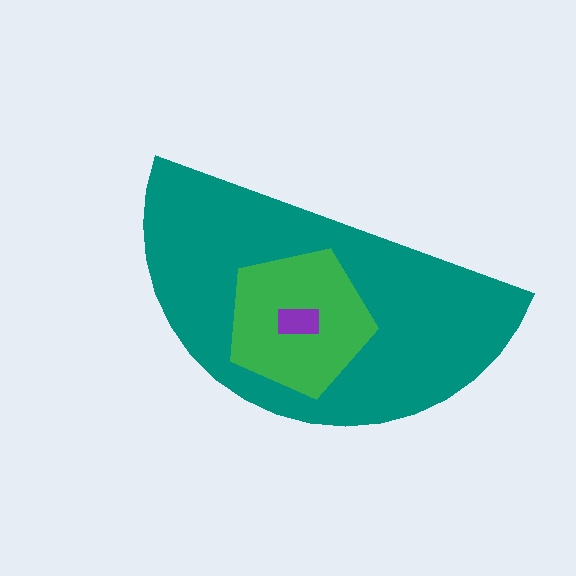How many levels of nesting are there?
3.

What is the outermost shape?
The teal semicircle.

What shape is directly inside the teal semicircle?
The green pentagon.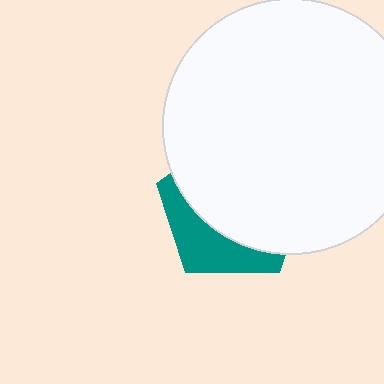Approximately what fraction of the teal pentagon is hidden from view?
Roughly 68% of the teal pentagon is hidden behind the white circle.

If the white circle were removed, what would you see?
You would see the complete teal pentagon.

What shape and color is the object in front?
The object in front is a white circle.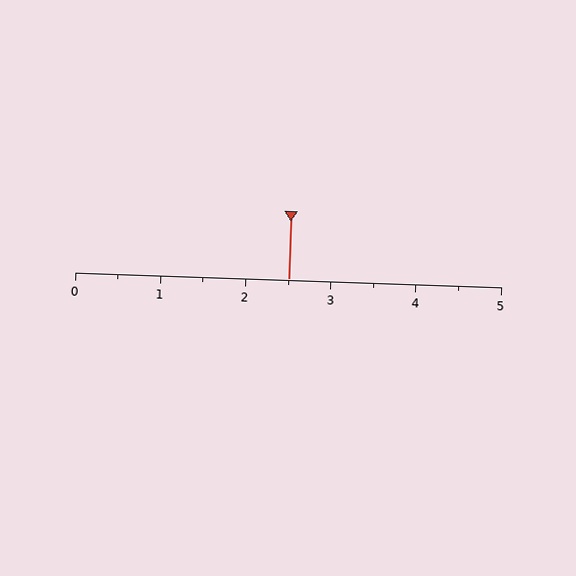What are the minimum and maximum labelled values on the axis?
The axis runs from 0 to 5.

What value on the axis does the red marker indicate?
The marker indicates approximately 2.5.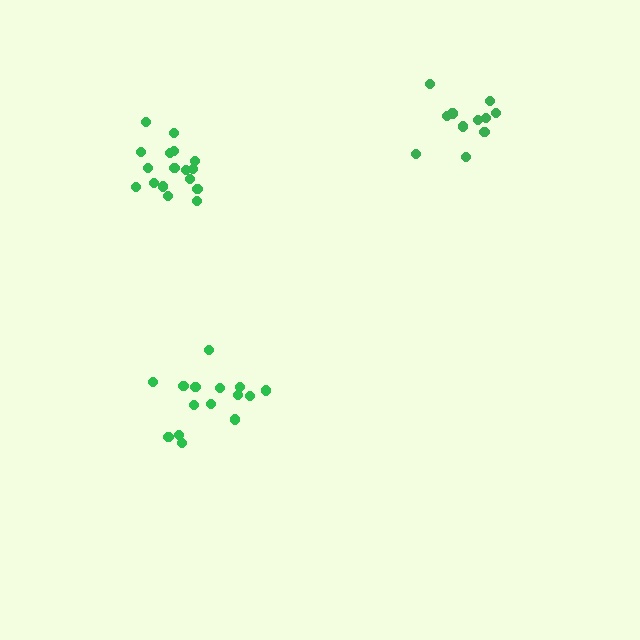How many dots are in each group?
Group 1: 16 dots, Group 2: 17 dots, Group 3: 11 dots (44 total).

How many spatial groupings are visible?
There are 3 spatial groupings.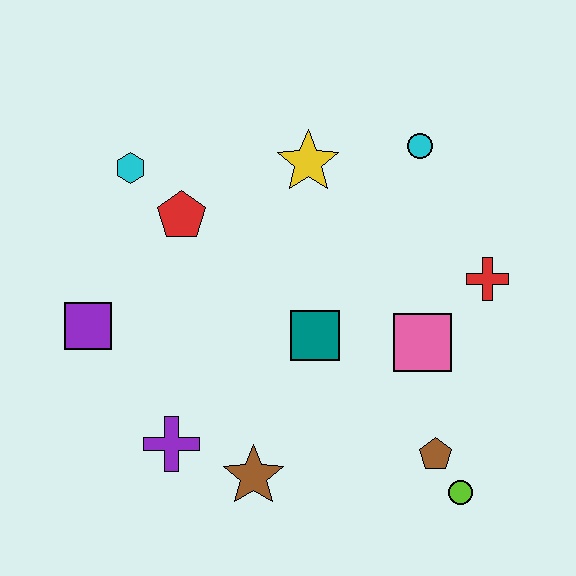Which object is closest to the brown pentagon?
The lime circle is closest to the brown pentagon.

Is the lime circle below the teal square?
Yes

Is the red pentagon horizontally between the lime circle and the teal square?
No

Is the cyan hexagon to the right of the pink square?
No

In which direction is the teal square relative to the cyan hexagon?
The teal square is to the right of the cyan hexagon.